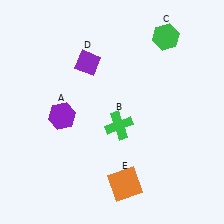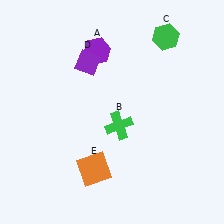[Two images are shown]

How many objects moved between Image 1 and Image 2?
2 objects moved between the two images.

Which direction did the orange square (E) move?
The orange square (E) moved left.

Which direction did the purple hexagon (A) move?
The purple hexagon (A) moved up.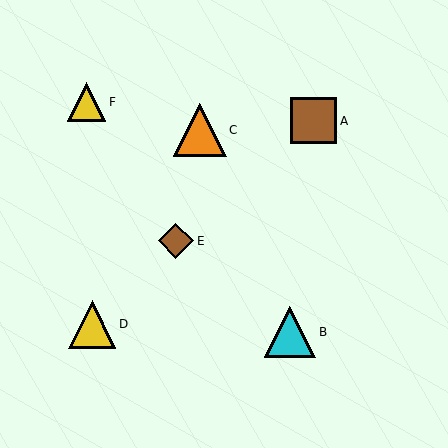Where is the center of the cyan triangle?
The center of the cyan triangle is at (290, 332).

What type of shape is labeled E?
Shape E is a brown diamond.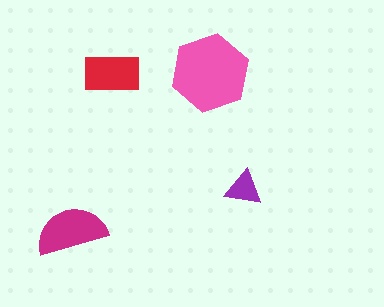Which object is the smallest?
The purple triangle.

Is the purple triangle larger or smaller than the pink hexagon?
Smaller.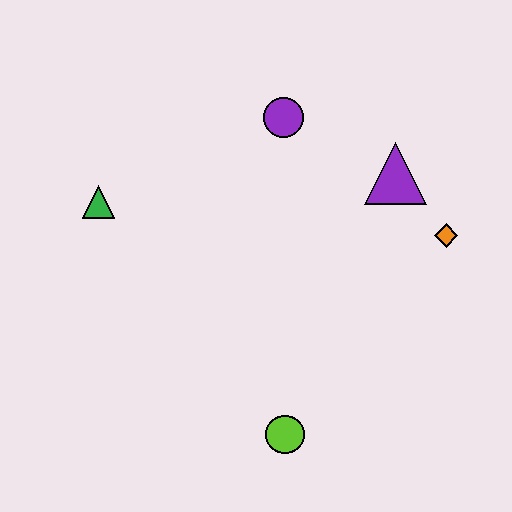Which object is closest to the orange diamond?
The purple triangle is closest to the orange diamond.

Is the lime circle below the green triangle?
Yes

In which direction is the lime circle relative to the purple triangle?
The lime circle is below the purple triangle.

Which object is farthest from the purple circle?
The lime circle is farthest from the purple circle.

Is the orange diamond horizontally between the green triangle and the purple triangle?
No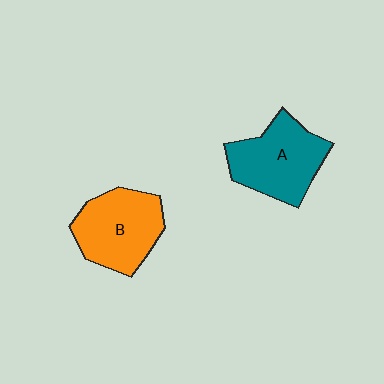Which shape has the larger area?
Shape A (teal).